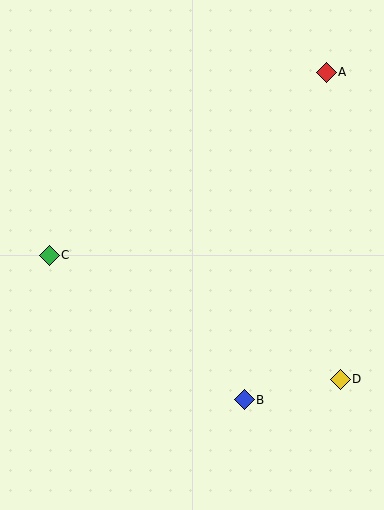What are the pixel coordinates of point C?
Point C is at (49, 255).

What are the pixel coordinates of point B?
Point B is at (244, 400).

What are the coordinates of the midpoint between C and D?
The midpoint between C and D is at (195, 317).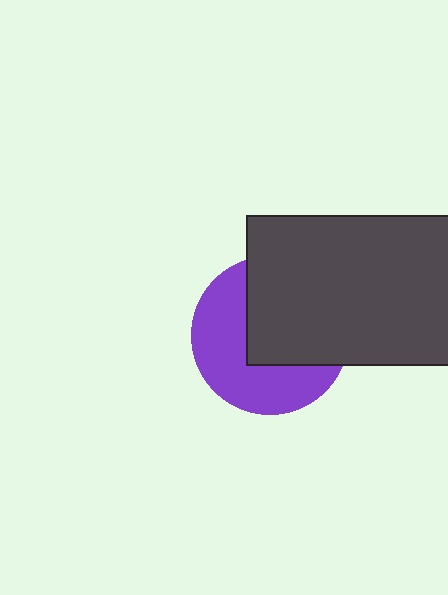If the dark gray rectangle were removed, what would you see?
You would see the complete purple circle.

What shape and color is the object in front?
The object in front is a dark gray rectangle.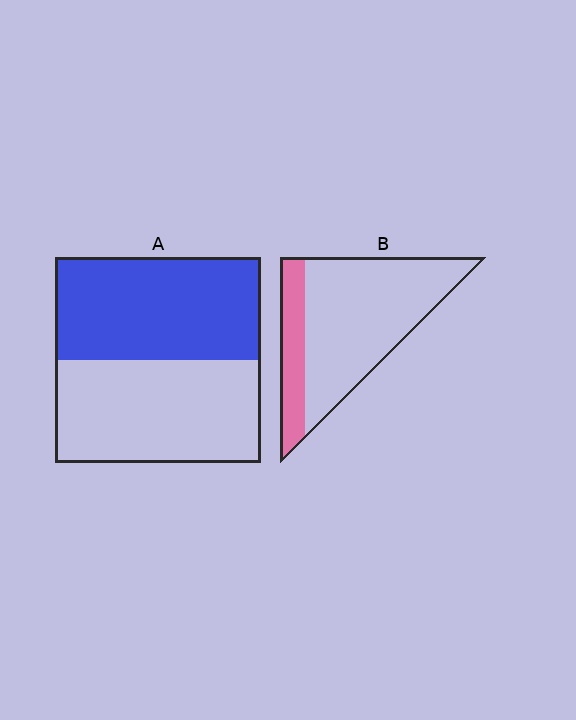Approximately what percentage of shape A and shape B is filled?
A is approximately 50% and B is approximately 25%.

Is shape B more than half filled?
No.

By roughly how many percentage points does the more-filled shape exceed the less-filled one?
By roughly 25 percentage points (A over B).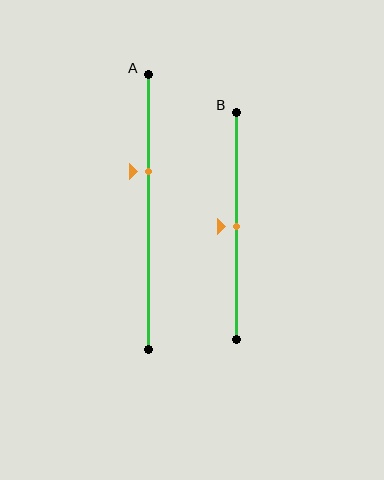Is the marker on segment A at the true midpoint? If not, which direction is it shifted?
No, the marker on segment A is shifted upward by about 15% of the segment length.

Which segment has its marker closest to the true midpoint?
Segment B has its marker closest to the true midpoint.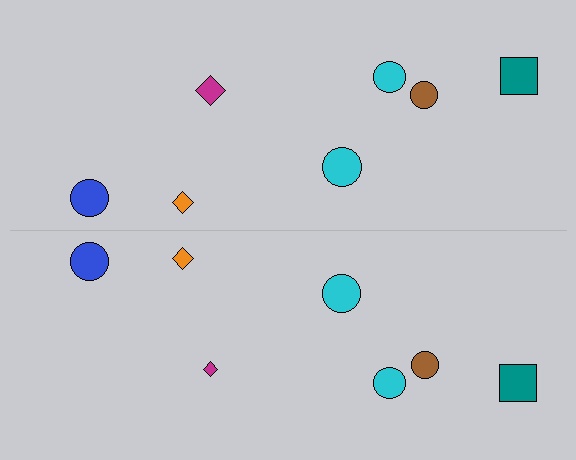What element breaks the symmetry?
The magenta diamond on the bottom side has a different size than its mirror counterpart.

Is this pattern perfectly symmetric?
No, the pattern is not perfectly symmetric. The magenta diamond on the bottom side has a different size than its mirror counterpart.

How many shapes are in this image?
There are 14 shapes in this image.